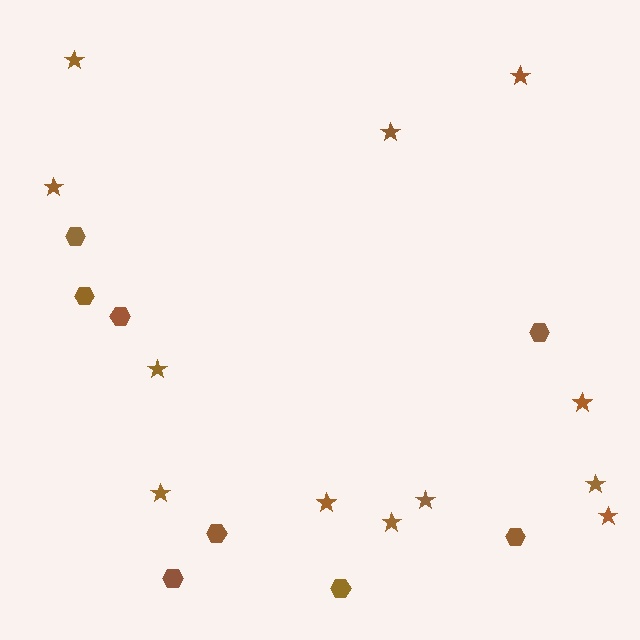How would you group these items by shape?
There are 2 groups: one group of hexagons (8) and one group of stars (12).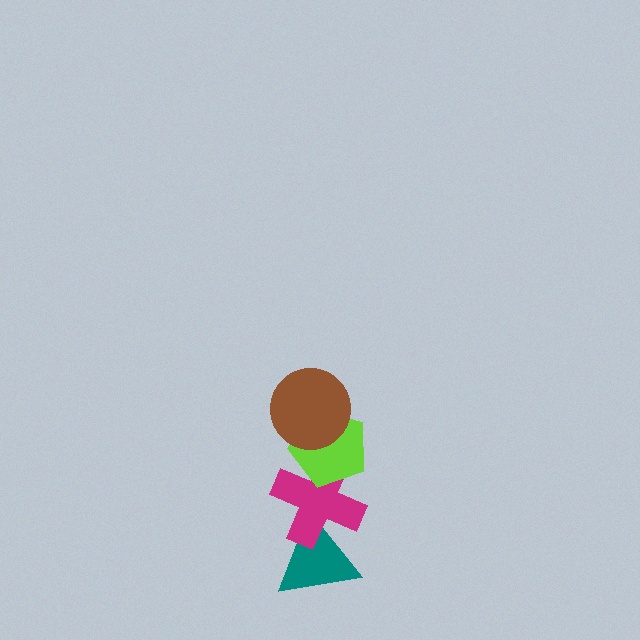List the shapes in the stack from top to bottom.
From top to bottom: the brown circle, the lime pentagon, the magenta cross, the teal triangle.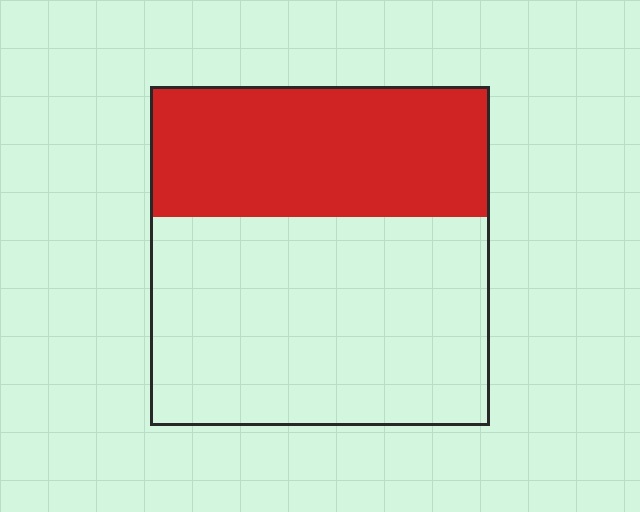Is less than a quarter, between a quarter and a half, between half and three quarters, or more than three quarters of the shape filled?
Between a quarter and a half.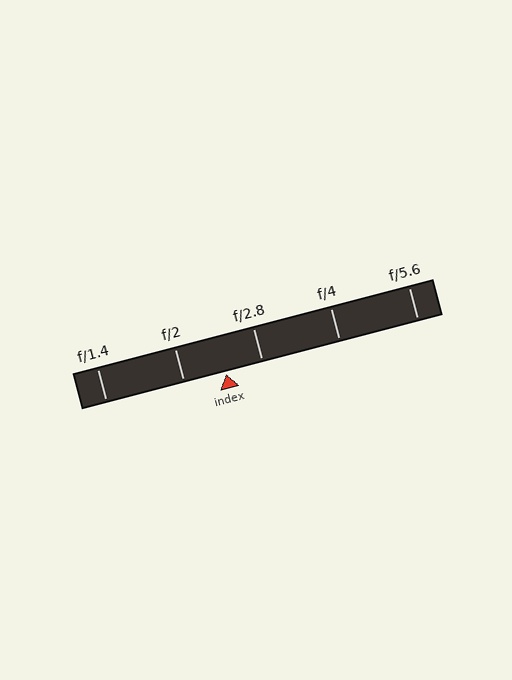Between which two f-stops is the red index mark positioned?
The index mark is between f/2 and f/2.8.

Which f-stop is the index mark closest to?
The index mark is closest to f/2.8.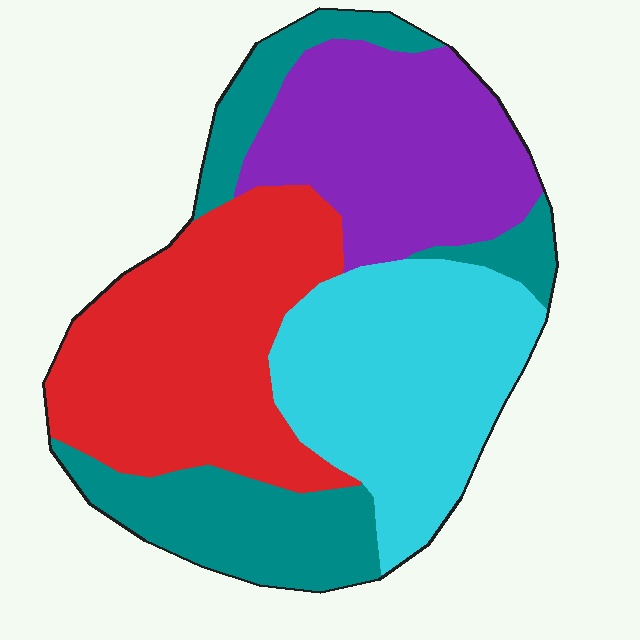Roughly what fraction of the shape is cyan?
Cyan takes up about one quarter (1/4) of the shape.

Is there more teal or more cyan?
Cyan.